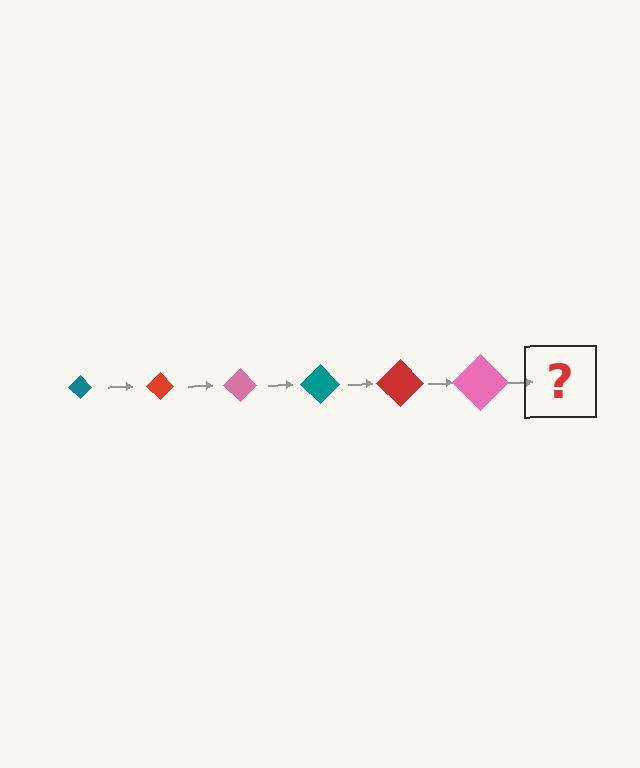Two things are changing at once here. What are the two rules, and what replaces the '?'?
The two rules are that the diamond grows larger each step and the color cycles through teal, red, and pink. The '?' should be a teal diamond, larger than the previous one.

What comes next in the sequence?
The next element should be a teal diamond, larger than the previous one.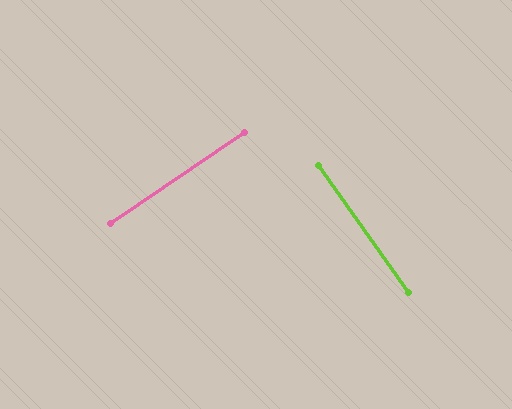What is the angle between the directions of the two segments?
Approximately 88 degrees.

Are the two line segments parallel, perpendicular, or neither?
Perpendicular — they meet at approximately 88°.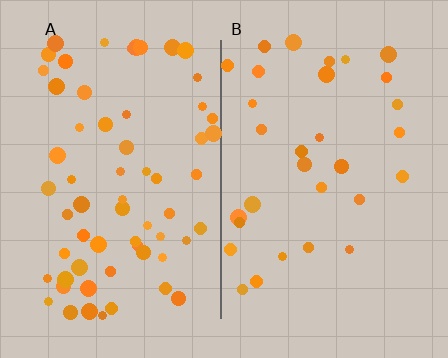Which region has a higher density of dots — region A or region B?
A (the left).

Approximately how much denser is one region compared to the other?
Approximately 2.0× — region A over region B.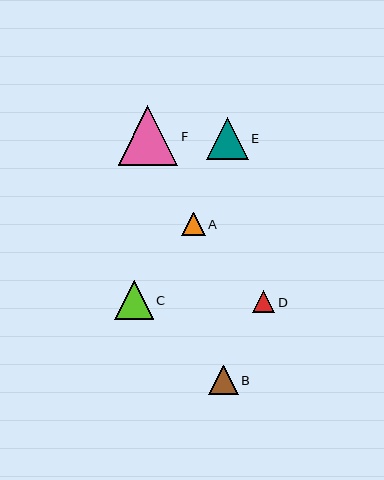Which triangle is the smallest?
Triangle D is the smallest with a size of approximately 22 pixels.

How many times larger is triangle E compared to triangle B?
Triangle E is approximately 1.4 times the size of triangle B.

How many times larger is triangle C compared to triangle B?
Triangle C is approximately 1.3 times the size of triangle B.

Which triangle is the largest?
Triangle F is the largest with a size of approximately 60 pixels.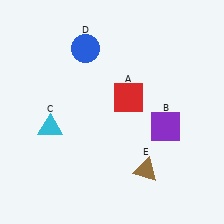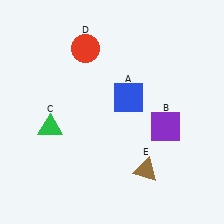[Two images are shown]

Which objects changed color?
A changed from red to blue. C changed from cyan to green. D changed from blue to red.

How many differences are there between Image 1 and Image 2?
There are 3 differences between the two images.